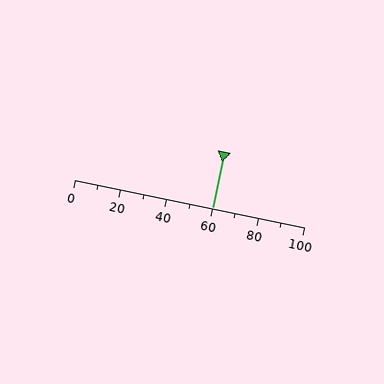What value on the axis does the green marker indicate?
The marker indicates approximately 60.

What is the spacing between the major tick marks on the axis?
The major ticks are spaced 20 apart.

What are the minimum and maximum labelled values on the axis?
The axis runs from 0 to 100.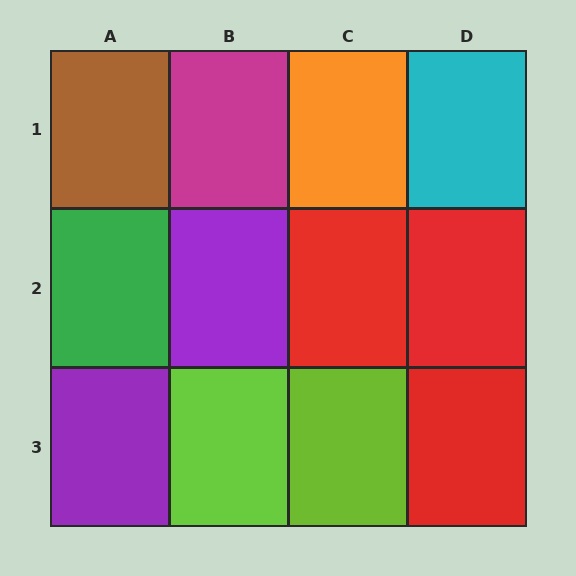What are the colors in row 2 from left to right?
Green, purple, red, red.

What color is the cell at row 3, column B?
Lime.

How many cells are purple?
2 cells are purple.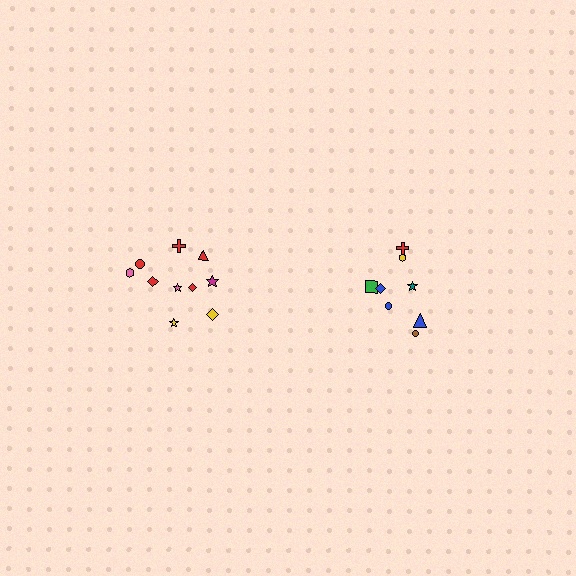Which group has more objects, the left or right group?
The left group.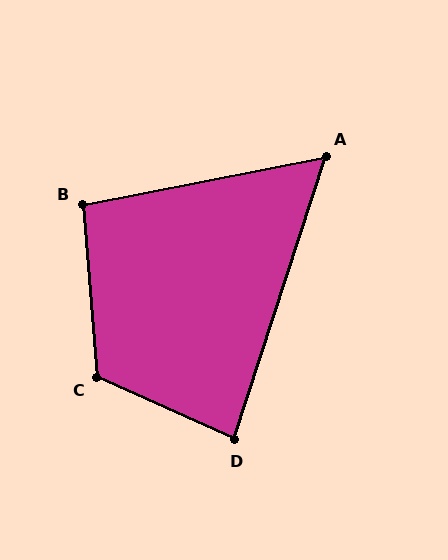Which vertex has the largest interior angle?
C, at approximately 119 degrees.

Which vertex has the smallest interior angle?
A, at approximately 61 degrees.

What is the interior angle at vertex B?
Approximately 96 degrees (obtuse).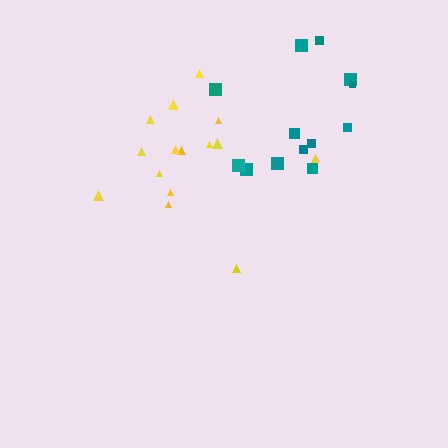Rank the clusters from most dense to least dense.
teal, yellow.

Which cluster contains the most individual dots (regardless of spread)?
Yellow (15).